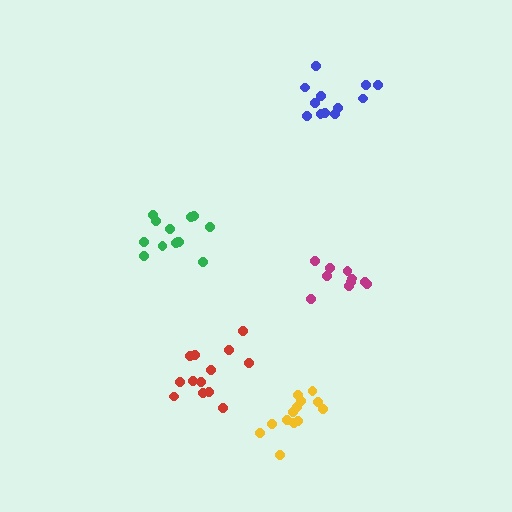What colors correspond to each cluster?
The clusters are colored: green, magenta, yellow, blue, red.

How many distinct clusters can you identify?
There are 5 distinct clusters.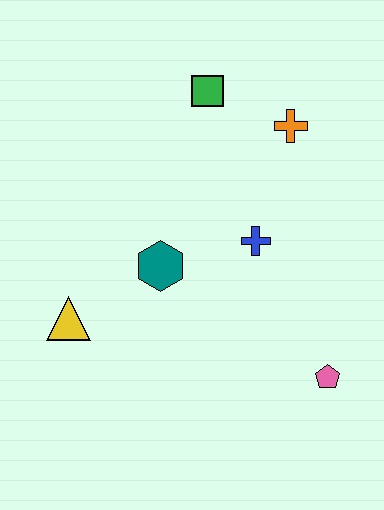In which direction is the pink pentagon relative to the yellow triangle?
The pink pentagon is to the right of the yellow triangle.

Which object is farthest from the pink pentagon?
The green square is farthest from the pink pentagon.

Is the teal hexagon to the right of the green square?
No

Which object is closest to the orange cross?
The green square is closest to the orange cross.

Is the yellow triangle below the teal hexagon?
Yes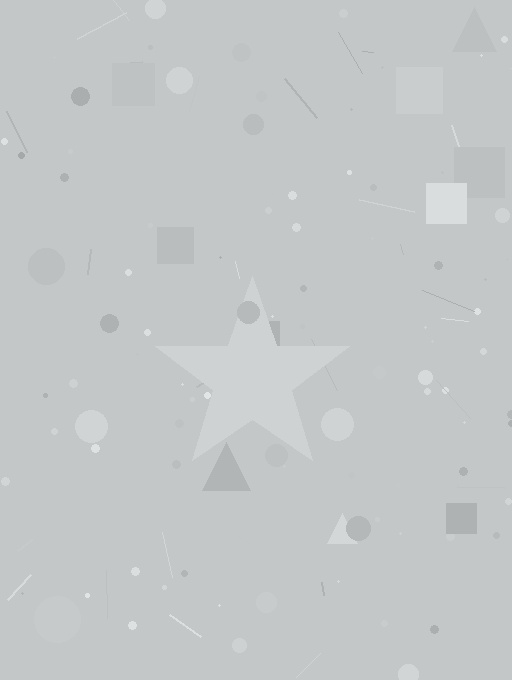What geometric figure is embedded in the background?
A star is embedded in the background.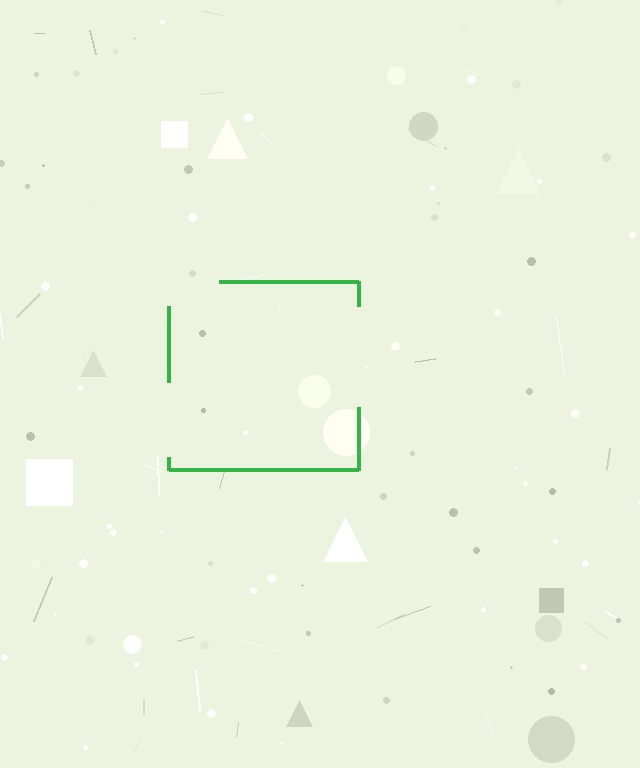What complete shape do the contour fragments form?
The contour fragments form a square.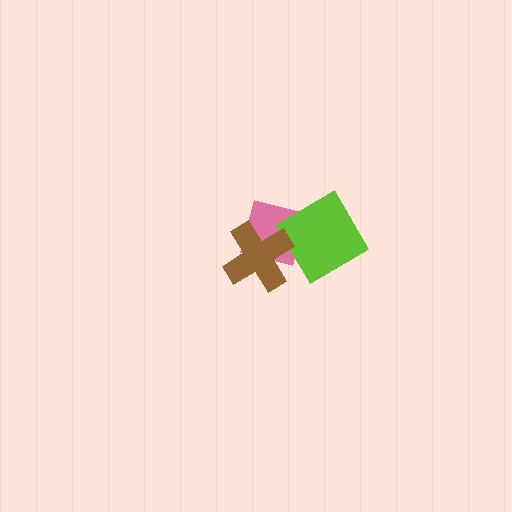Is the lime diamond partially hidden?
Yes, it is partially covered by another shape.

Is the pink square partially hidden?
Yes, it is partially covered by another shape.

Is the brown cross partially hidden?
No, no other shape covers it.